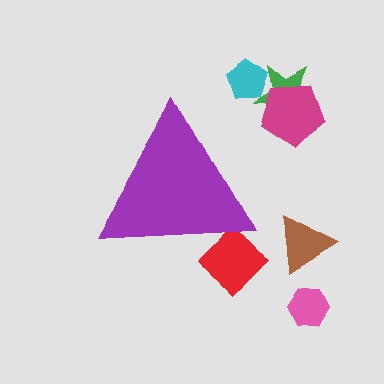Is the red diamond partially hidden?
Yes, the red diamond is partially hidden behind the purple triangle.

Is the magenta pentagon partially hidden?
No, the magenta pentagon is fully visible.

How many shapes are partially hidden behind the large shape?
1 shape is partially hidden.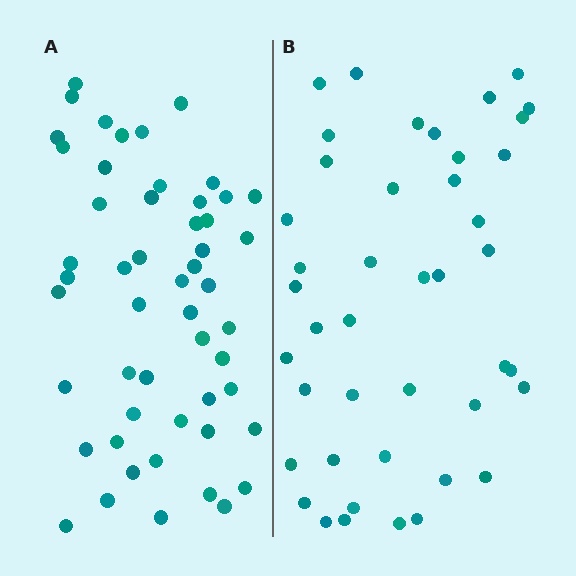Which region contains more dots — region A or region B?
Region A (the left region) has more dots.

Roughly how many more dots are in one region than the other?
Region A has roughly 8 or so more dots than region B.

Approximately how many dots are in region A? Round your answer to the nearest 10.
About 50 dots. (The exact count is 52, which rounds to 50.)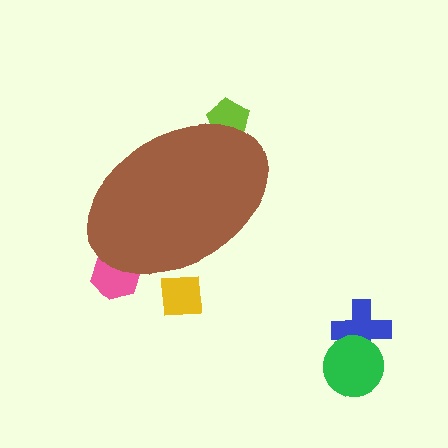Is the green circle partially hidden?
No, the green circle is fully visible.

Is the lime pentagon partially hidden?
Yes, the lime pentagon is partially hidden behind the brown ellipse.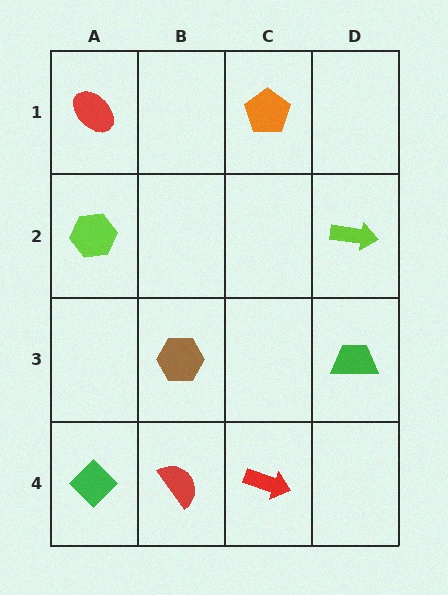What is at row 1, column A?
A red ellipse.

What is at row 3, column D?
A green trapezoid.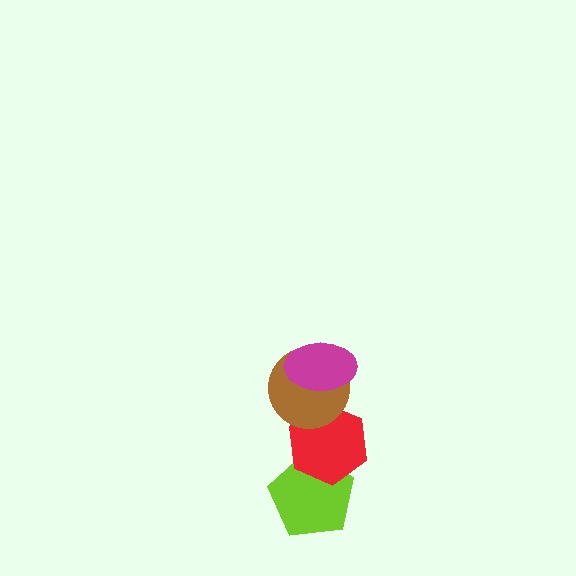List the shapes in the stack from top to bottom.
From top to bottom: the magenta ellipse, the brown circle, the red hexagon, the lime pentagon.